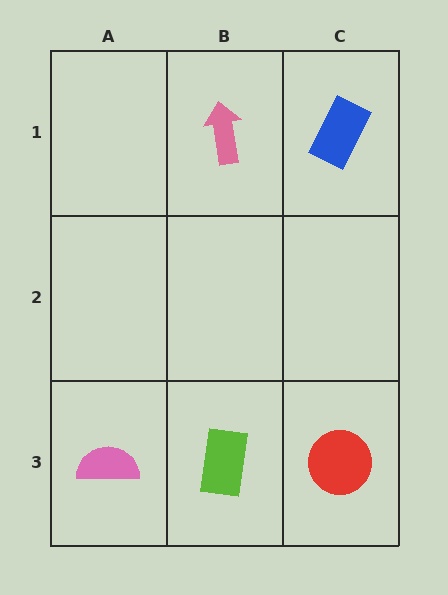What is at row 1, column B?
A pink arrow.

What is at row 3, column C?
A red circle.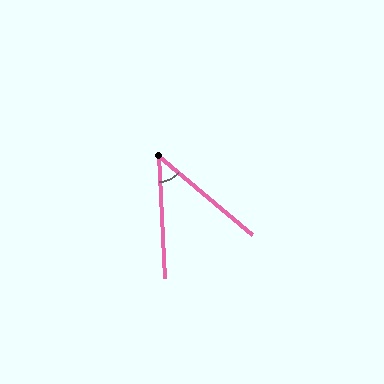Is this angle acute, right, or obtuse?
It is acute.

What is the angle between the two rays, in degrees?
Approximately 47 degrees.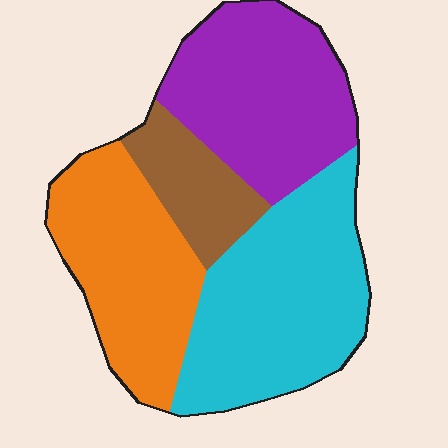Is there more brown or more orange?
Orange.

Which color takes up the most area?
Cyan, at roughly 35%.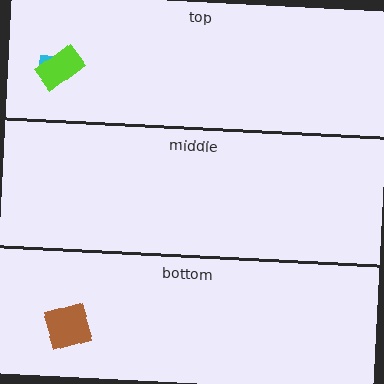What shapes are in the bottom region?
The brown square.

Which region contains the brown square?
The bottom region.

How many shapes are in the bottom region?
1.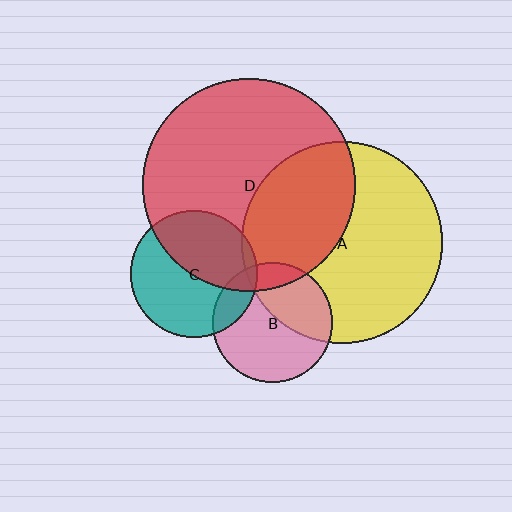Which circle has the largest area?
Circle D (red).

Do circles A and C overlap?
Yes.